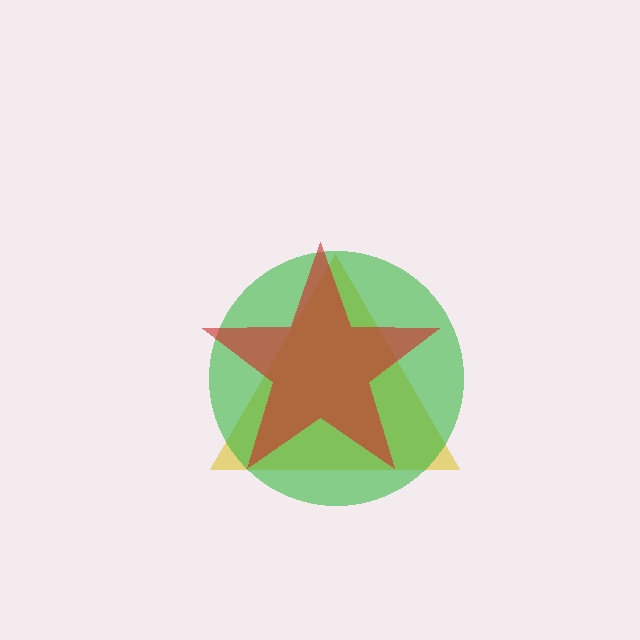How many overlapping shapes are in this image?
There are 3 overlapping shapes in the image.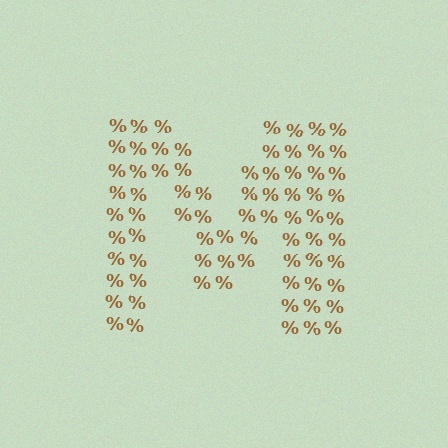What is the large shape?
The large shape is the letter M.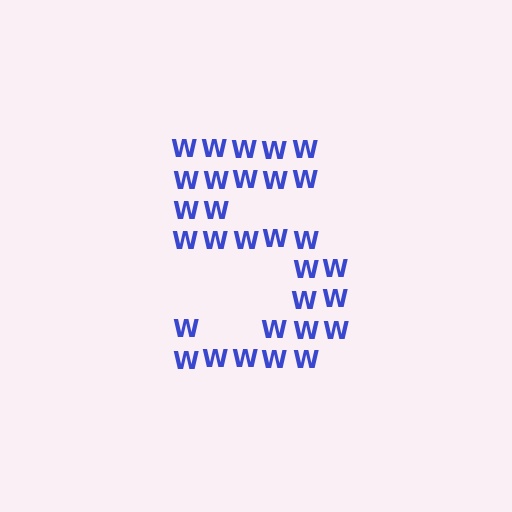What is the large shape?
The large shape is the digit 5.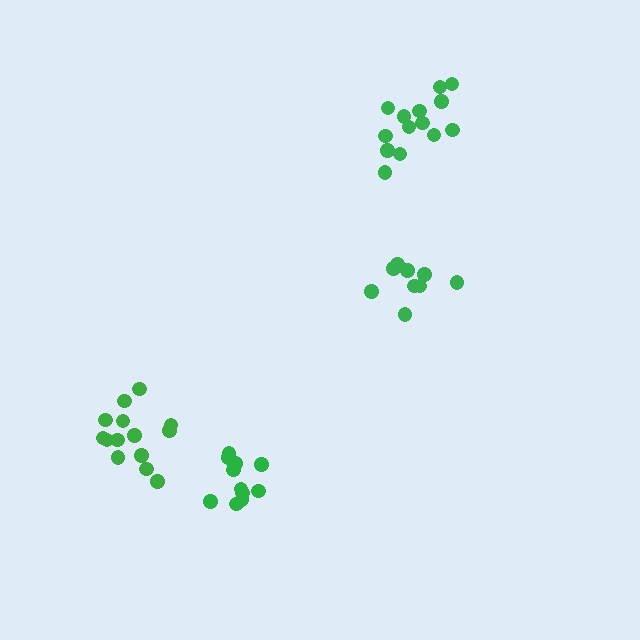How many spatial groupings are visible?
There are 4 spatial groupings.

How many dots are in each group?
Group 1: 12 dots, Group 2: 9 dots, Group 3: 14 dots, Group 4: 14 dots (49 total).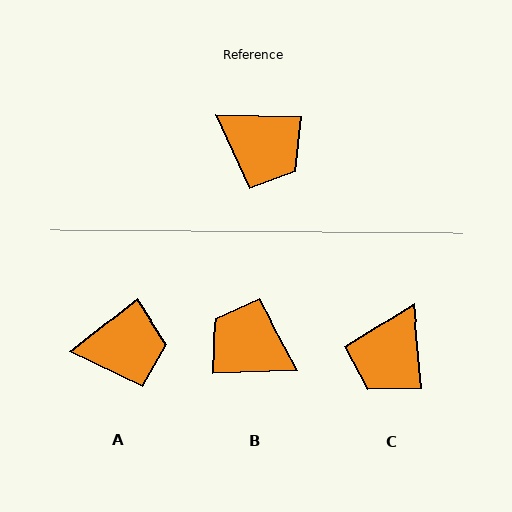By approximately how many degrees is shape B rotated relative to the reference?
Approximately 176 degrees clockwise.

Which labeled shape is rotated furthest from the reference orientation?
B, about 176 degrees away.